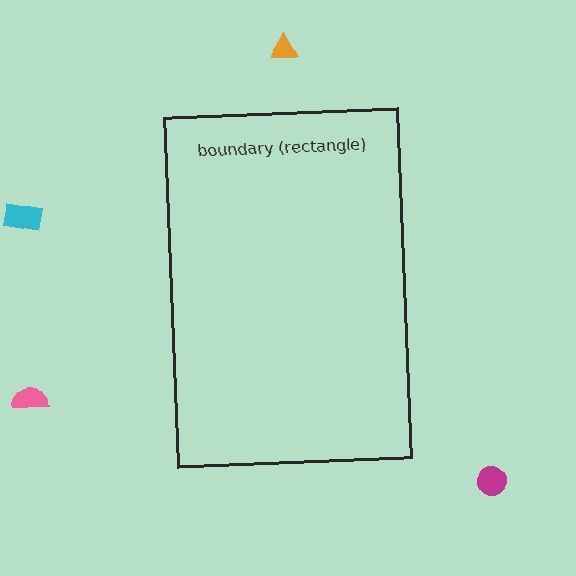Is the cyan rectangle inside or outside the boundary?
Outside.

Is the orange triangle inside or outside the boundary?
Outside.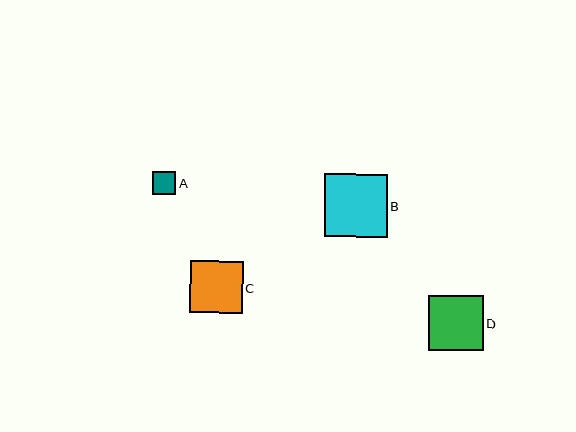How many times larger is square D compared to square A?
Square D is approximately 2.4 times the size of square A.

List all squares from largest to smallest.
From largest to smallest: B, D, C, A.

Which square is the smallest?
Square A is the smallest with a size of approximately 23 pixels.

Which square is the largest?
Square B is the largest with a size of approximately 62 pixels.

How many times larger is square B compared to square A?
Square B is approximately 2.7 times the size of square A.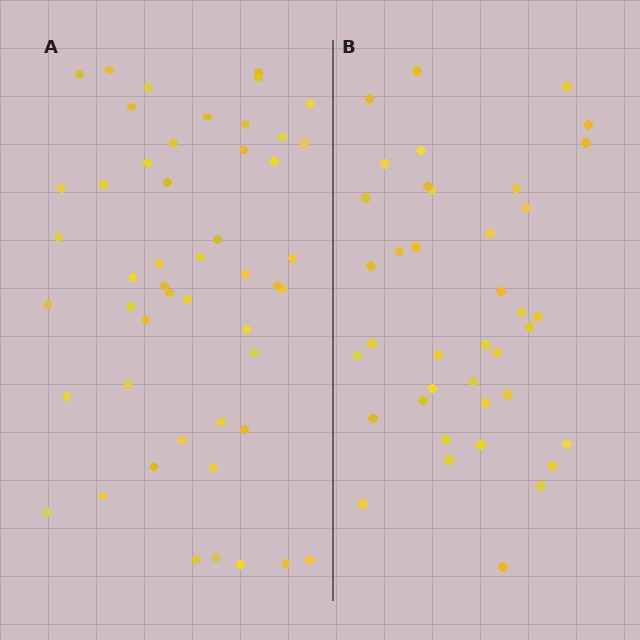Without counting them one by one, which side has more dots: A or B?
Region A (the left region) has more dots.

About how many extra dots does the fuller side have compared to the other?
Region A has roughly 10 or so more dots than region B.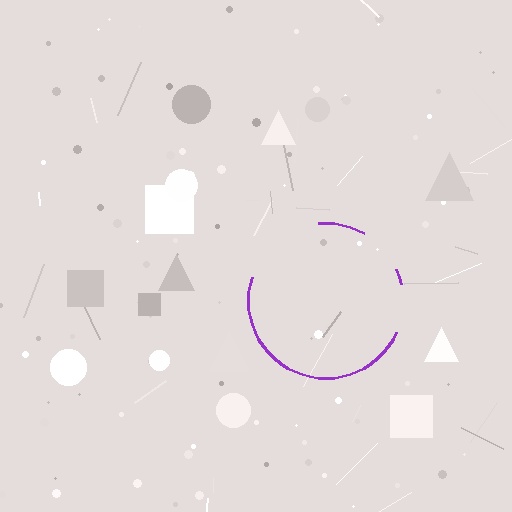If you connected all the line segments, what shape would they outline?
They would outline a circle.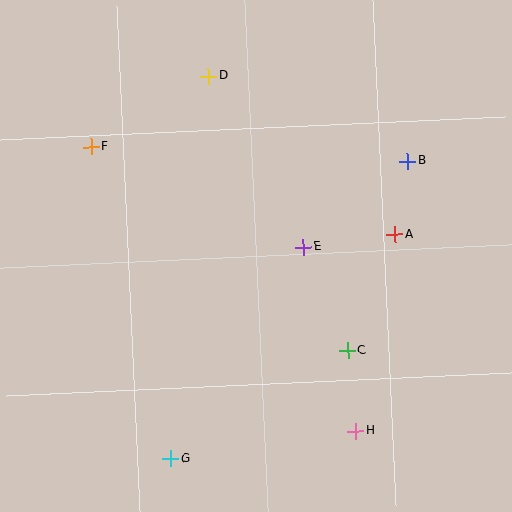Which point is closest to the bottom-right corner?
Point H is closest to the bottom-right corner.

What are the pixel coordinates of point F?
Point F is at (91, 147).